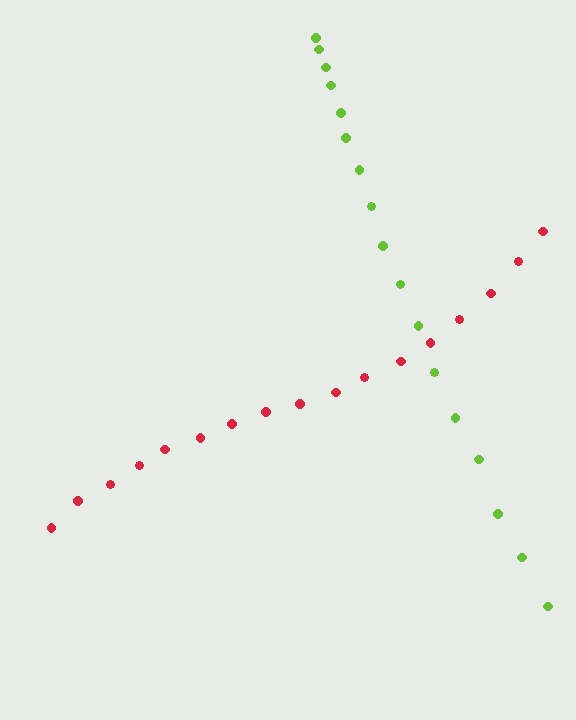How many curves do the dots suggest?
There are 2 distinct paths.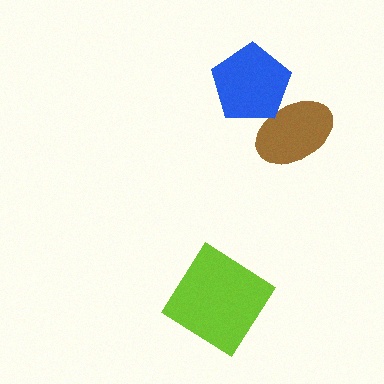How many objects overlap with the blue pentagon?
1 object overlaps with the blue pentagon.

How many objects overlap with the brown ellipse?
1 object overlaps with the brown ellipse.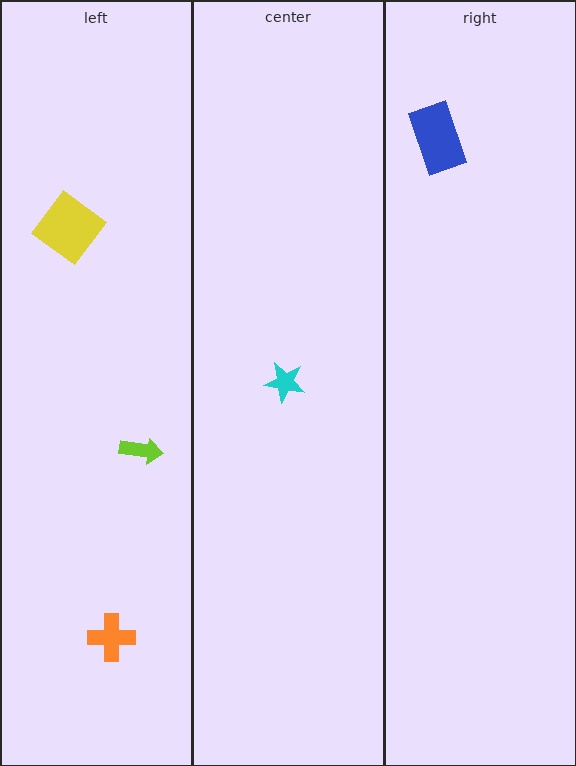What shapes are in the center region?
The cyan star.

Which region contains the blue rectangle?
The right region.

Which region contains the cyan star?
The center region.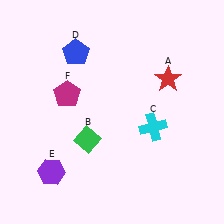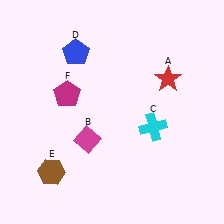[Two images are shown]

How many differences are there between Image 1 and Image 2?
There are 2 differences between the two images.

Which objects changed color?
B changed from green to magenta. E changed from purple to brown.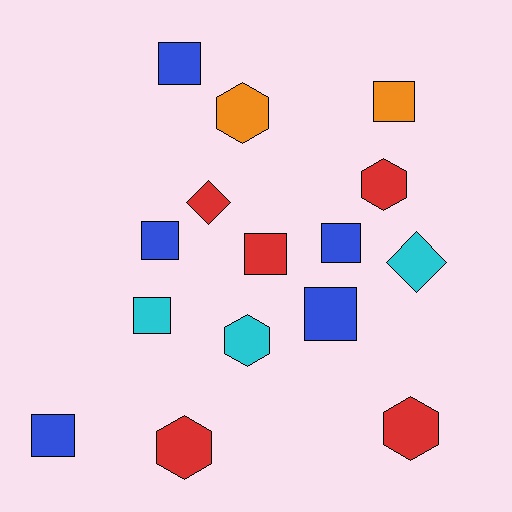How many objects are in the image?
There are 15 objects.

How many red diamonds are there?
There is 1 red diamond.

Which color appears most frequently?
Blue, with 5 objects.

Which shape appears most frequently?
Square, with 8 objects.